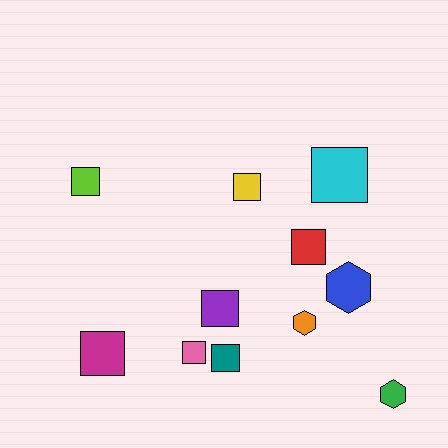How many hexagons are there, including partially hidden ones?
There are 3 hexagons.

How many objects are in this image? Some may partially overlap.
There are 11 objects.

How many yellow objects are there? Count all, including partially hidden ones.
There is 1 yellow object.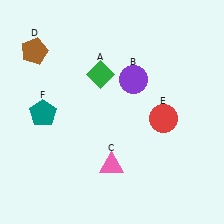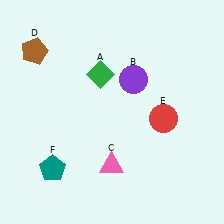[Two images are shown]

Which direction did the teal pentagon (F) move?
The teal pentagon (F) moved down.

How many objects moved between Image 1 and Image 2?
1 object moved between the two images.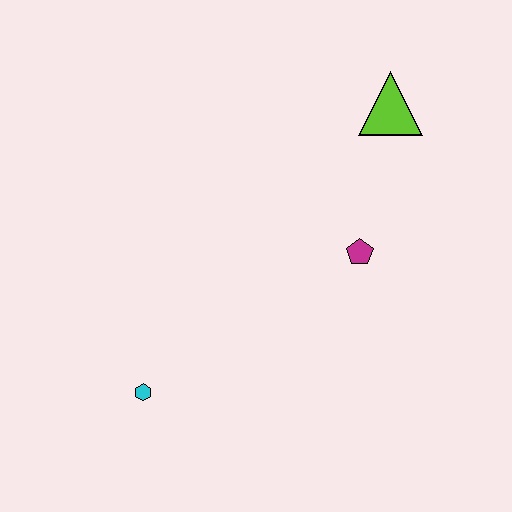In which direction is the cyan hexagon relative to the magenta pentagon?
The cyan hexagon is to the left of the magenta pentagon.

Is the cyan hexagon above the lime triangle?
No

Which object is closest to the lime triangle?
The magenta pentagon is closest to the lime triangle.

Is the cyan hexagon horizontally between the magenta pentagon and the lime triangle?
No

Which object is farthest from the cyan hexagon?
The lime triangle is farthest from the cyan hexagon.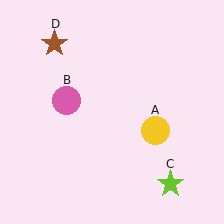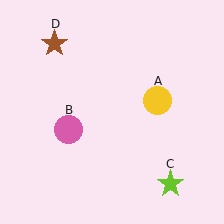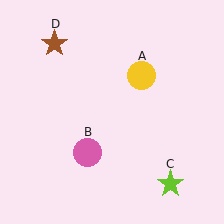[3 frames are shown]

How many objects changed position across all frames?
2 objects changed position: yellow circle (object A), pink circle (object B).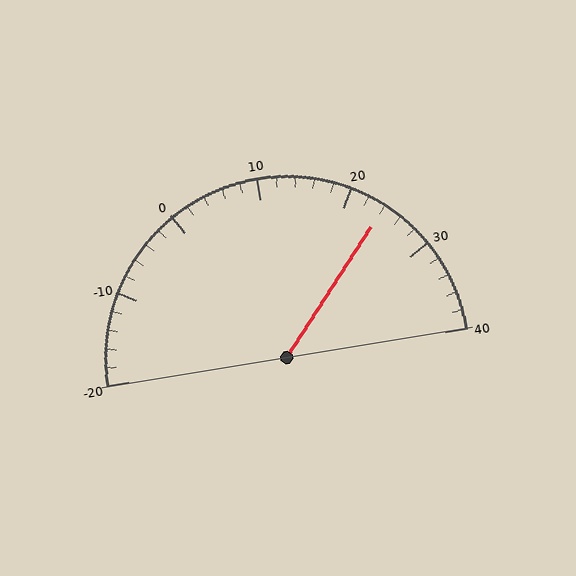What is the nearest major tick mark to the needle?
The nearest major tick mark is 20.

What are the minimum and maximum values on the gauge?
The gauge ranges from -20 to 40.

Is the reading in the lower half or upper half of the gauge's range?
The reading is in the upper half of the range (-20 to 40).